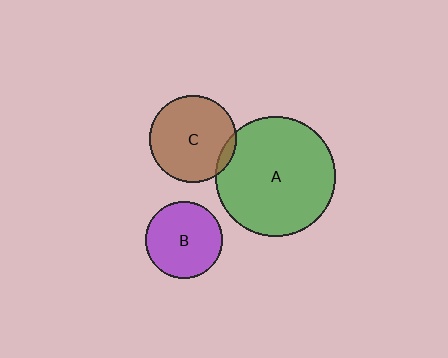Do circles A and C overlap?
Yes.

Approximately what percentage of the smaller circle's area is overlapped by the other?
Approximately 5%.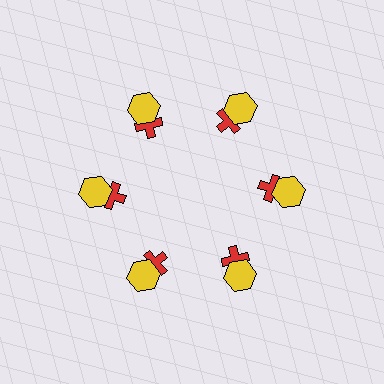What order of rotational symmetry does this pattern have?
This pattern has 6-fold rotational symmetry.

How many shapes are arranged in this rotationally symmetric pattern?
There are 12 shapes, arranged in 6 groups of 2.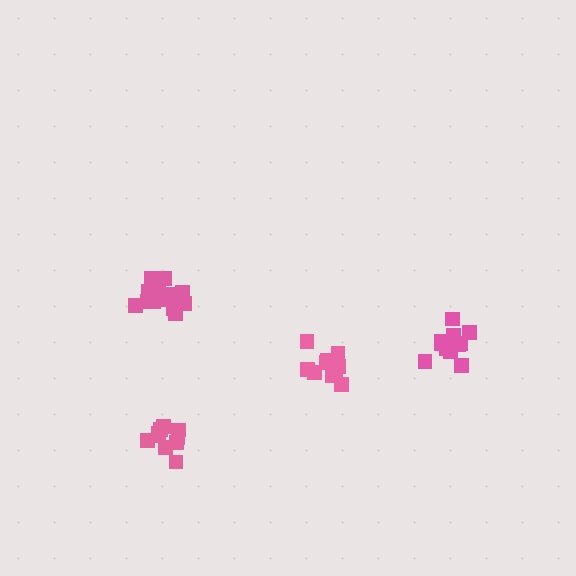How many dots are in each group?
Group 1: 13 dots, Group 2: 11 dots, Group 3: 12 dots, Group 4: 10 dots (46 total).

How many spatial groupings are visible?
There are 4 spatial groupings.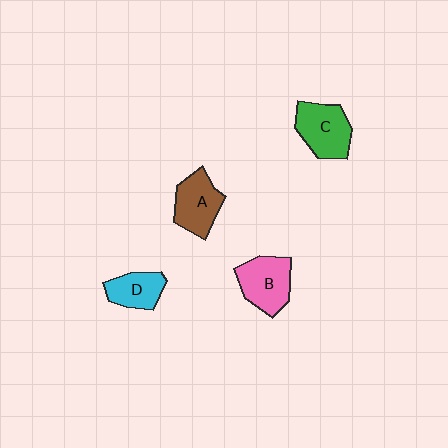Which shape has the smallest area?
Shape D (cyan).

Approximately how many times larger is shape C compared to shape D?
Approximately 1.4 times.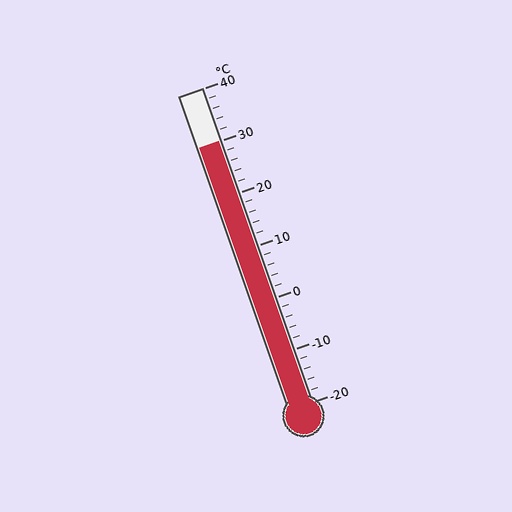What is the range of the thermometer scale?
The thermometer scale ranges from -20°C to 40°C.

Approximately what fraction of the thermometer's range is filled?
The thermometer is filled to approximately 85% of its range.